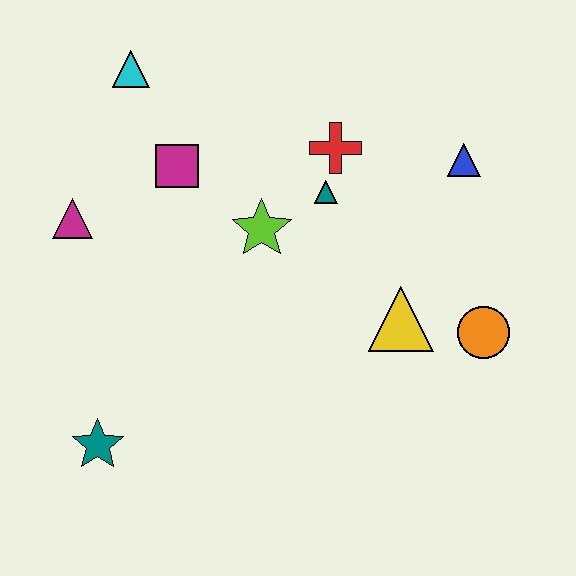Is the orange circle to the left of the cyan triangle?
No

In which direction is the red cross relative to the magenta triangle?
The red cross is to the right of the magenta triangle.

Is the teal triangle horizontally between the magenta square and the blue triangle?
Yes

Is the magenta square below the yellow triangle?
No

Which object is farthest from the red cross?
The teal star is farthest from the red cross.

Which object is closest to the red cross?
The teal triangle is closest to the red cross.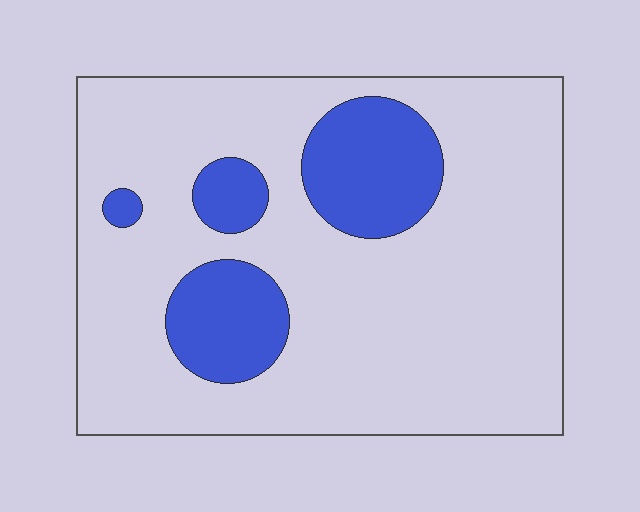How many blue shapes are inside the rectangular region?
4.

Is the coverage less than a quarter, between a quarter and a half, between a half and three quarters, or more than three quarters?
Less than a quarter.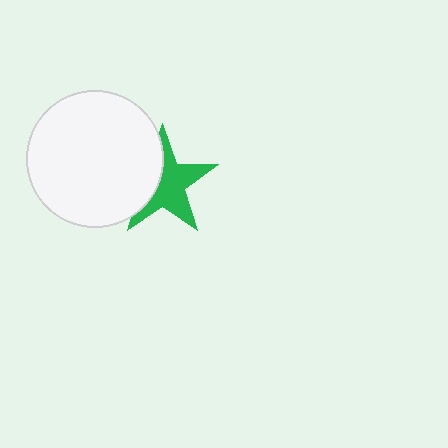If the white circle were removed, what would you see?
You would see the complete green star.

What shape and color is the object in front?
The object in front is a white circle.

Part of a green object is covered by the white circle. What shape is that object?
It is a star.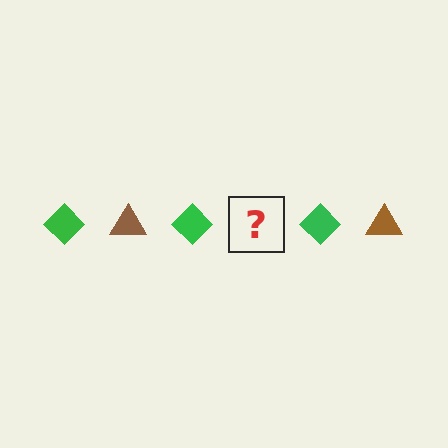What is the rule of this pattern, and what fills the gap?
The rule is that the pattern alternates between green diamond and brown triangle. The gap should be filled with a brown triangle.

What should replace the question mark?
The question mark should be replaced with a brown triangle.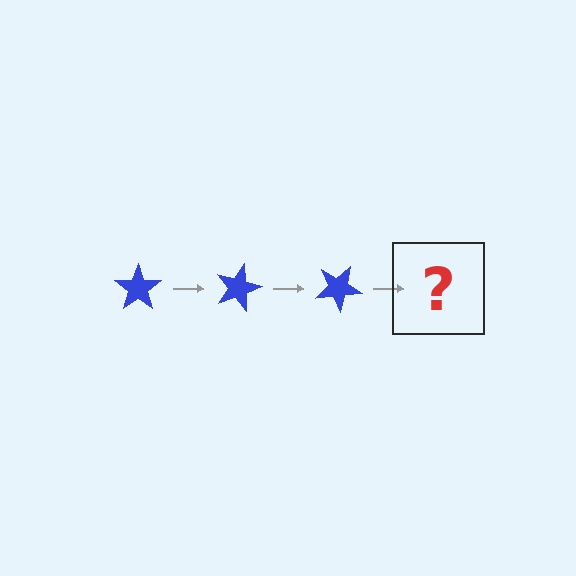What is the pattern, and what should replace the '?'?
The pattern is that the star rotates 15 degrees each step. The '?' should be a blue star rotated 45 degrees.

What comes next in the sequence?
The next element should be a blue star rotated 45 degrees.